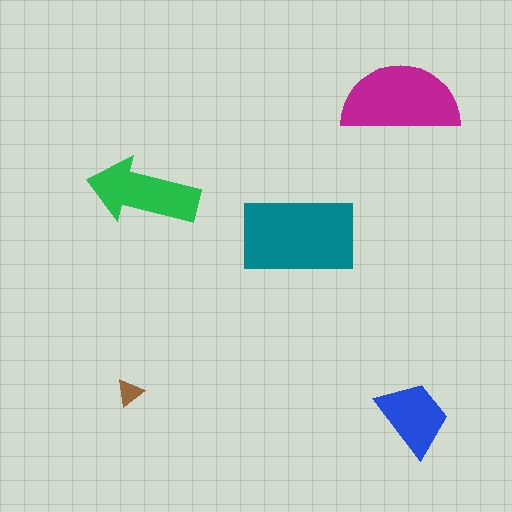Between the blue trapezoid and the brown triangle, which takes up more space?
The blue trapezoid.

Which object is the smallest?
The brown triangle.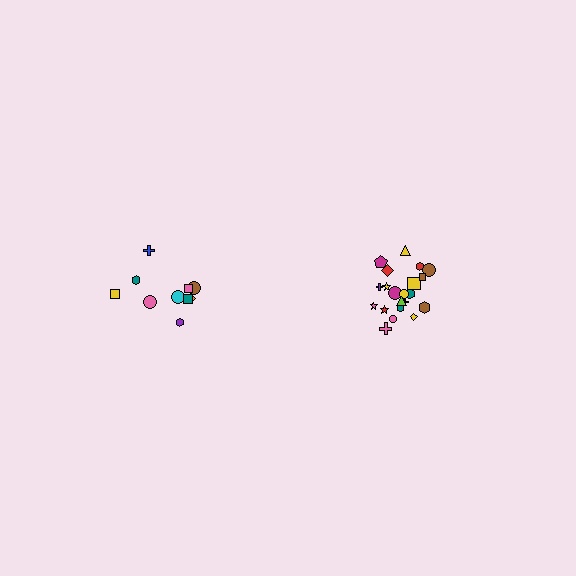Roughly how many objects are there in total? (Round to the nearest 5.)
Roughly 30 objects in total.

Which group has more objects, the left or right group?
The right group.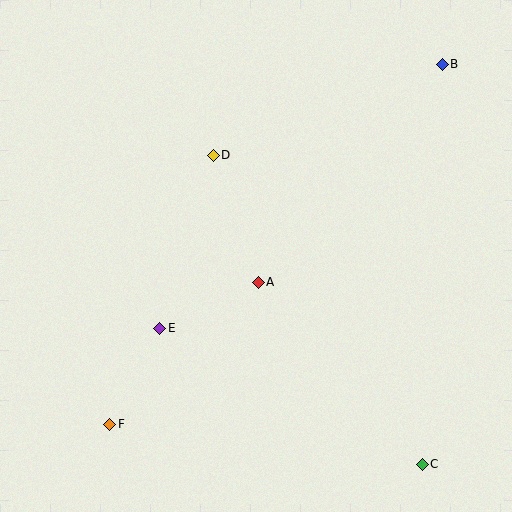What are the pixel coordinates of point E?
Point E is at (160, 328).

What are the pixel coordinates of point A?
Point A is at (258, 282).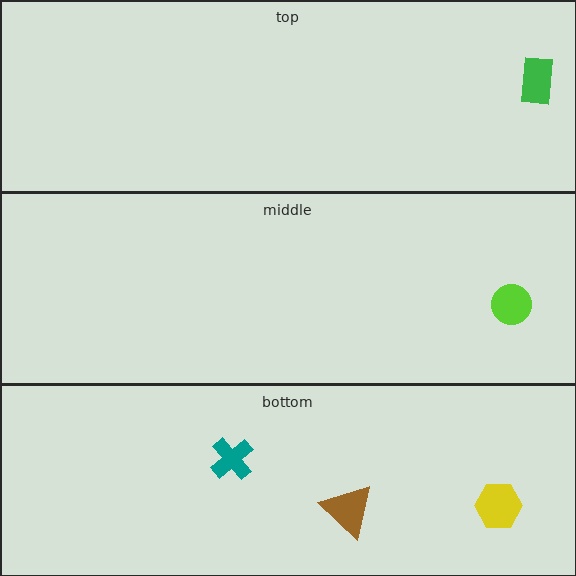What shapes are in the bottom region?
The teal cross, the brown triangle, the yellow hexagon.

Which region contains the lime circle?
The middle region.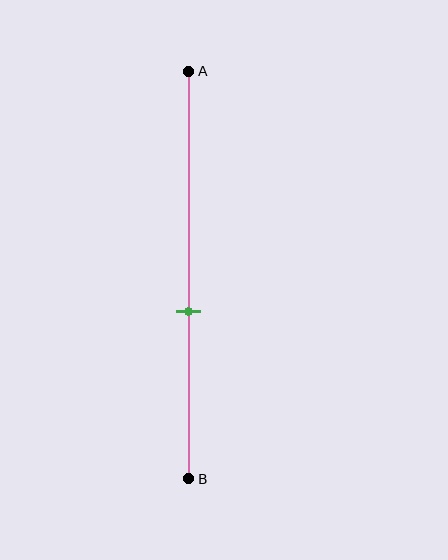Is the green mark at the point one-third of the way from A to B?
No, the mark is at about 60% from A, not at the 33% one-third point.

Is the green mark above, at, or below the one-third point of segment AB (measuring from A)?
The green mark is below the one-third point of segment AB.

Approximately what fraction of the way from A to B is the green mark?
The green mark is approximately 60% of the way from A to B.